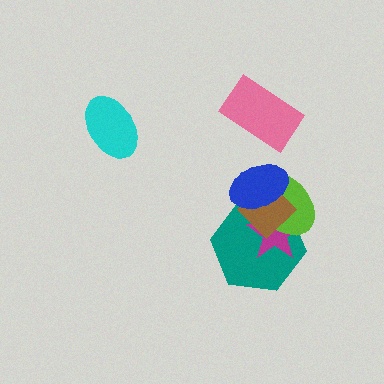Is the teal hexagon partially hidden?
Yes, it is partially covered by another shape.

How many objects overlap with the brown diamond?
4 objects overlap with the brown diamond.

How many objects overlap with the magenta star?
4 objects overlap with the magenta star.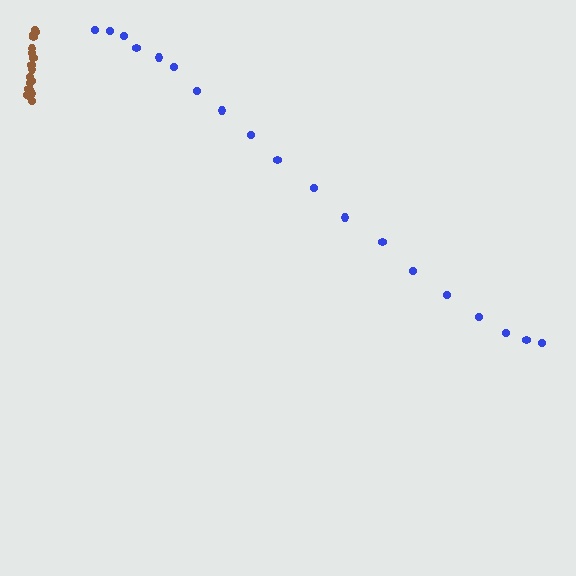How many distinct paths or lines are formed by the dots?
There are 2 distinct paths.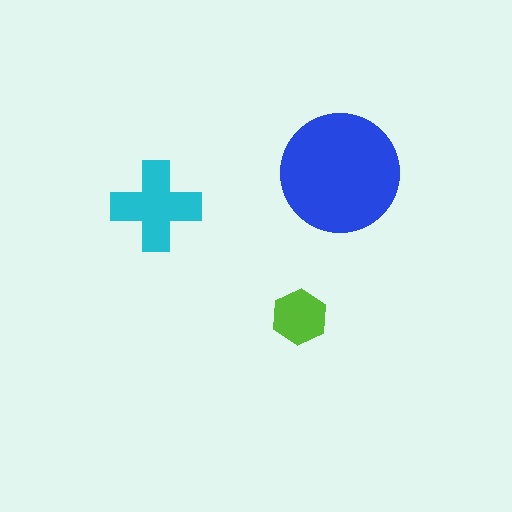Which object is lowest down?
The lime hexagon is bottommost.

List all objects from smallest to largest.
The lime hexagon, the cyan cross, the blue circle.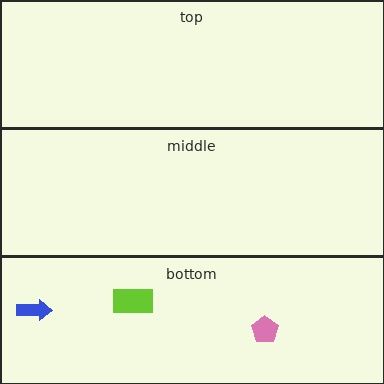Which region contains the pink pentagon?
The bottom region.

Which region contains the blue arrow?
The bottom region.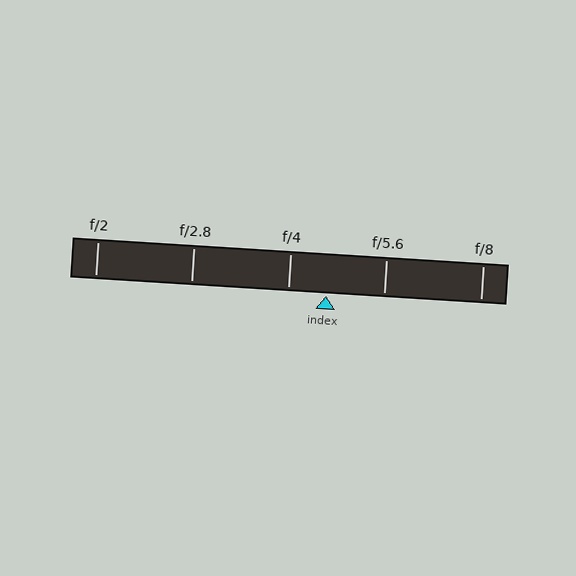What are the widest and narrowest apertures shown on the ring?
The widest aperture shown is f/2 and the narrowest is f/8.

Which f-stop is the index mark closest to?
The index mark is closest to f/4.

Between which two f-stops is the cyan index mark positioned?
The index mark is between f/4 and f/5.6.